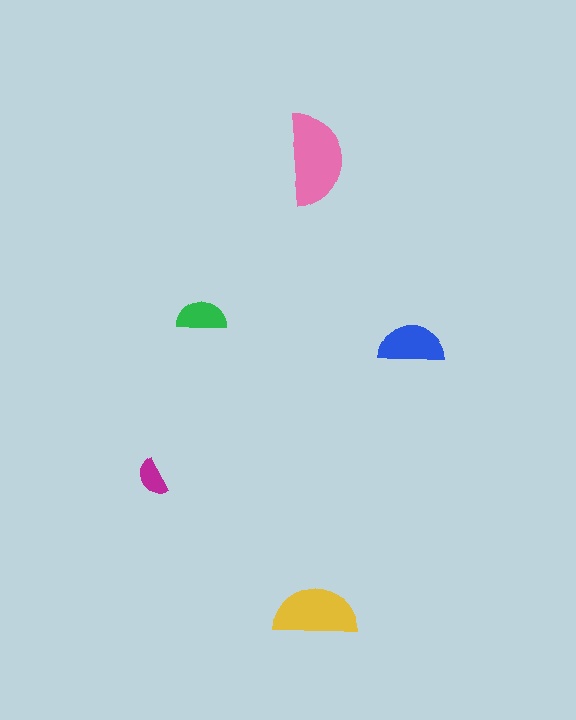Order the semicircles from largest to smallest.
the pink one, the yellow one, the blue one, the green one, the magenta one.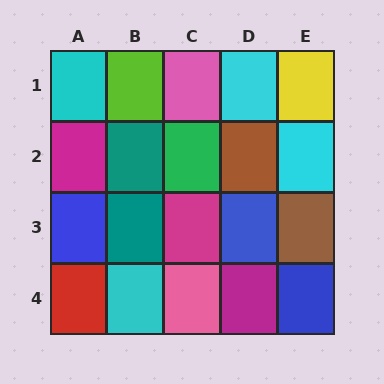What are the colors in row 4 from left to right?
Red, cyan, pink, magenta, blue.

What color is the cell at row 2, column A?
Magenta.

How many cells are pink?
2 cells are pink.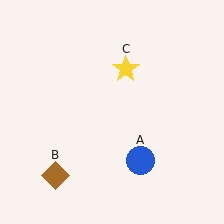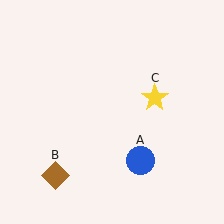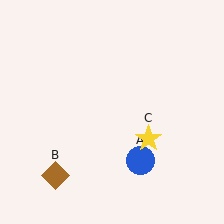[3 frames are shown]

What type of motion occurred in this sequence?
The yellow star (object C) rotated clockwise around the center of the scene.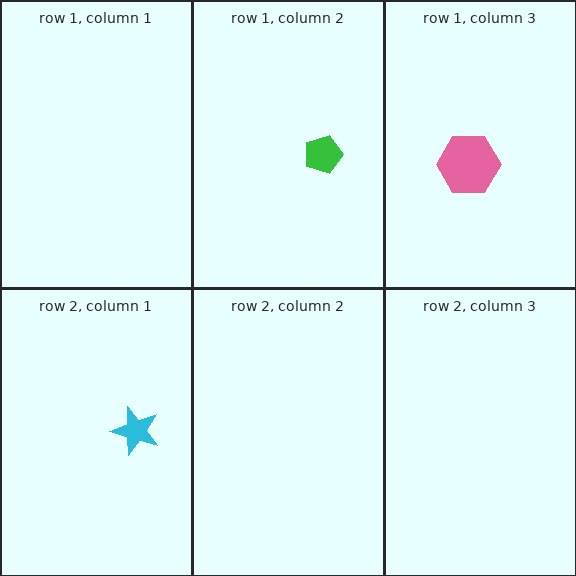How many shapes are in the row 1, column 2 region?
1.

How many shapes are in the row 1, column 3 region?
1.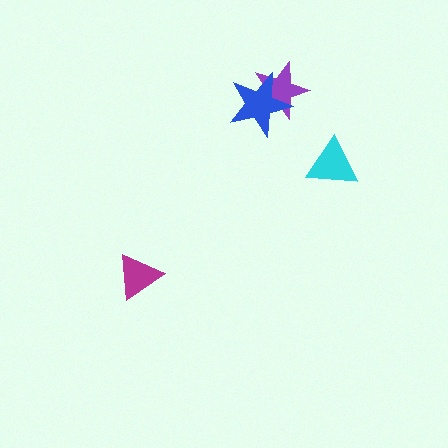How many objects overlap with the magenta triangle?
0 objects overlap with the magenta triangle.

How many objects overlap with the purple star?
1 object overlaps with the purple star.